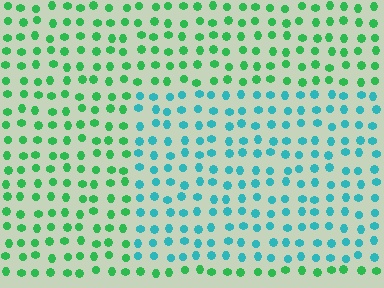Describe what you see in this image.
The image is filled with small green elements in a uniform arrangement. A rectangle-shaped region is visible where the elements are tinted to a slightly different hue, forming a subtle color boundary.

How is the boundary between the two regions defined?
The boundary is defined purely by a slight shift in hue (about 47 degrees). Spacing, size, and orientation are identical on both sides.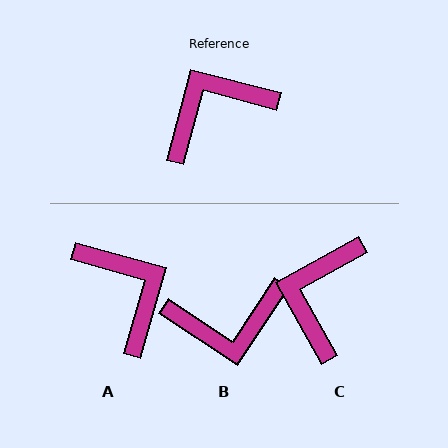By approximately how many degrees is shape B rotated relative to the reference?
Approximately 161 degrees counter-clockwise.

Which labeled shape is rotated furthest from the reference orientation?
B, about 161 degrees away.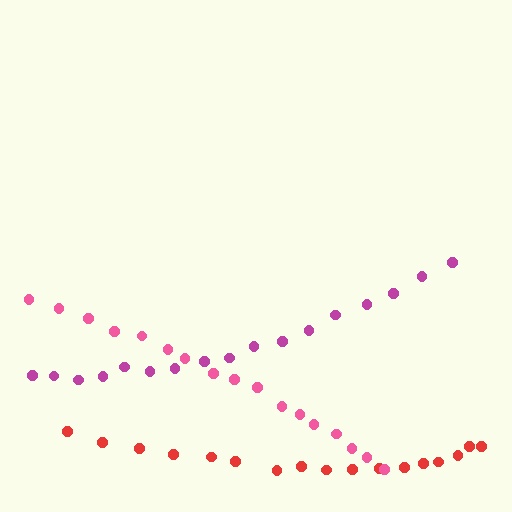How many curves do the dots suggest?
There are 3 distinct paths.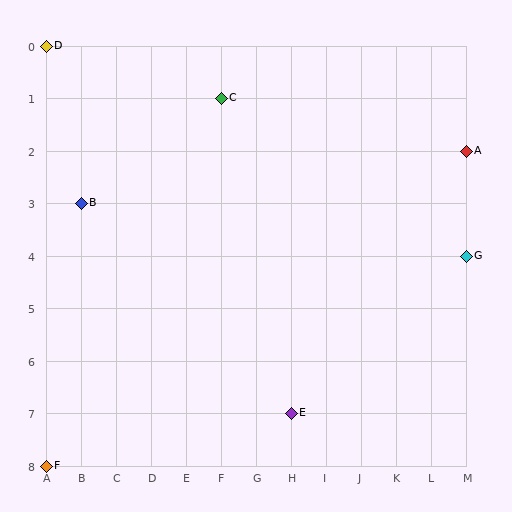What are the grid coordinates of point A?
Point A is at grid coordinates (M, 2).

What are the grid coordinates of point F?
Point F is at grid coordinates (A, 8).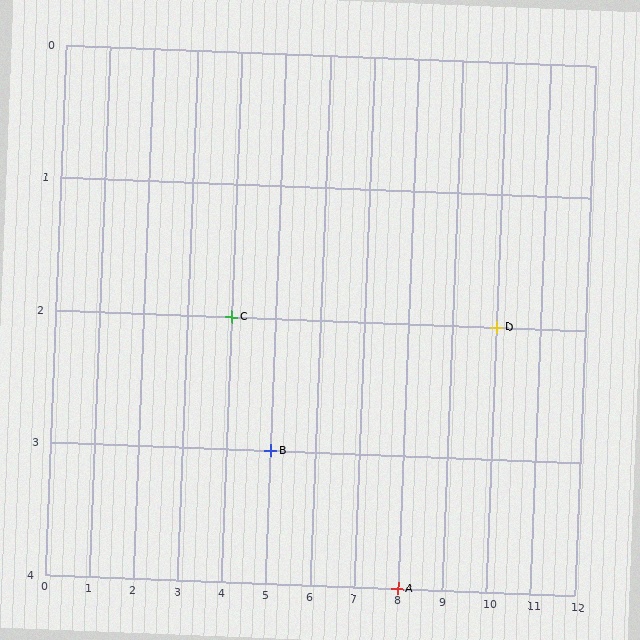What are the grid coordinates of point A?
Point A is at grid coordinates (8, 4).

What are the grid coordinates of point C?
Point C is at grid coordinates (4, 2).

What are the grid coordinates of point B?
Point B is at grid coordinates (5, 3).